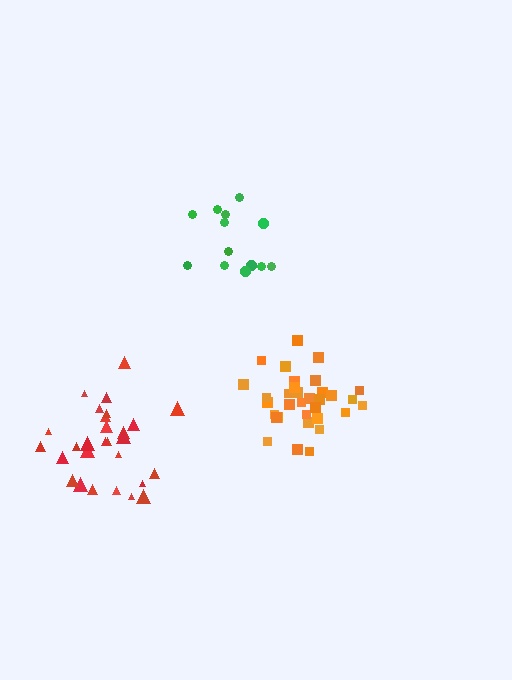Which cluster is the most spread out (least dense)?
Green.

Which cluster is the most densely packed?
Orange.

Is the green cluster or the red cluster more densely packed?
Red.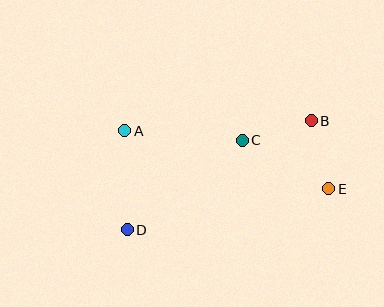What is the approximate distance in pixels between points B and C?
The distance between B and C is approximately 72 pixels.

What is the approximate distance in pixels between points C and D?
The distance between C and D is approximately 146 pixels.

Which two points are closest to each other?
Points B and E are closest to each other.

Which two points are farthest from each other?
Points B and D are farthest from each other.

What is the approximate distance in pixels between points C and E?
The distance between C and E is approximately 99 pixels.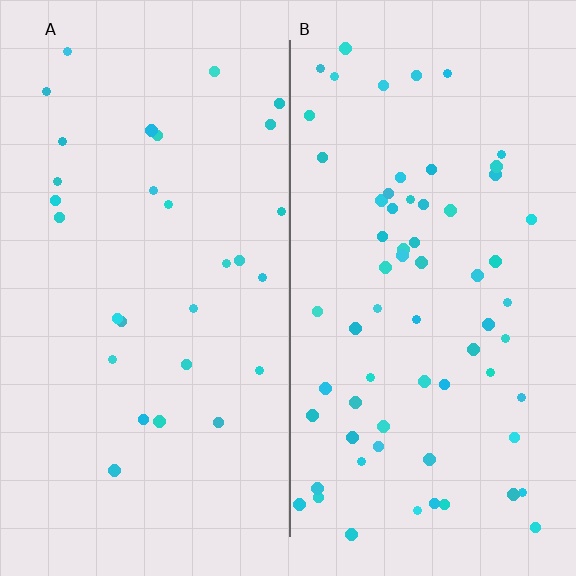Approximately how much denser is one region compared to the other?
Approximately 2.2× — region B over region A.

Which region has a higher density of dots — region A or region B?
B (the right).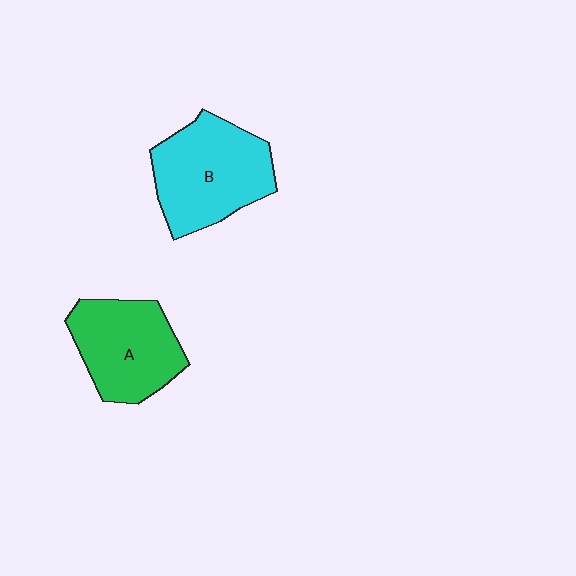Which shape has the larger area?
Shape B (cyan).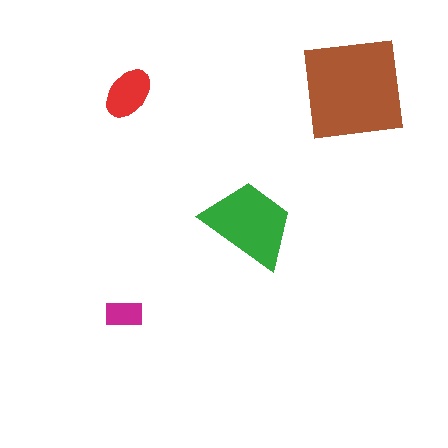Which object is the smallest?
The magenta rectangle.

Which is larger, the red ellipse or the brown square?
The brown square.